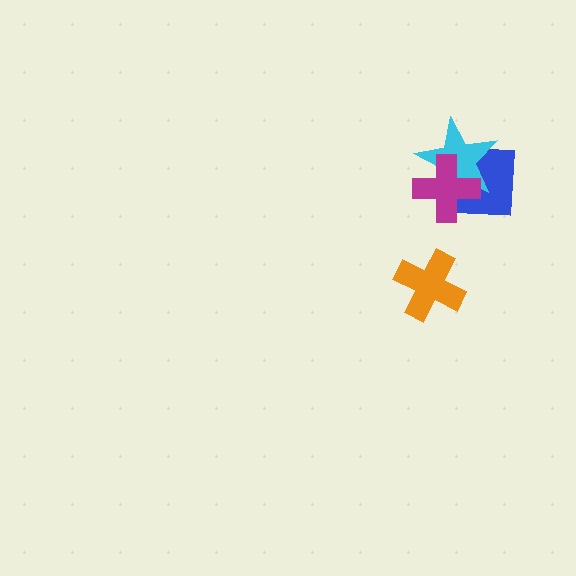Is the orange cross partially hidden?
No, no other shape covers it.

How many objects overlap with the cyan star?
2 objects overlap with the cyan star.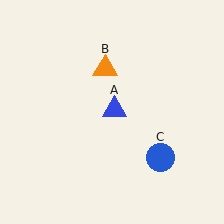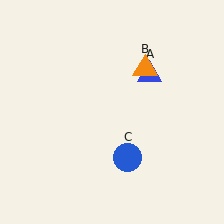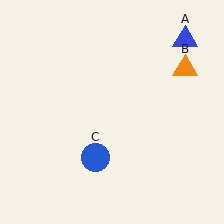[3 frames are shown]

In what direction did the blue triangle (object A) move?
The blue triangle (object A) moved up and to the right.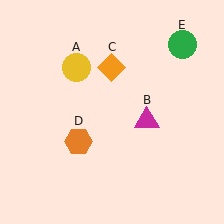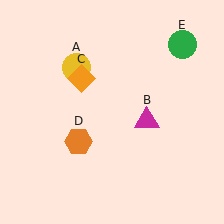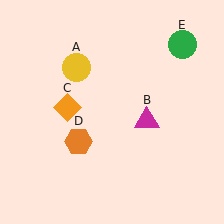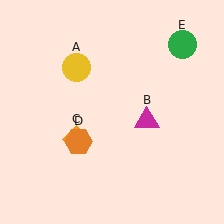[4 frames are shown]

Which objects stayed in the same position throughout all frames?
Yellow circle (object A) and magenta triangle (object B) and orange hexagon (object D) and green circle (object E) remained stationary.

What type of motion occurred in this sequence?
The orange diamond (object C) rotated counterclockwise around the center of the scene.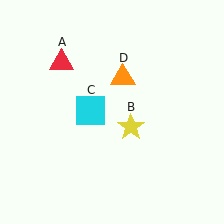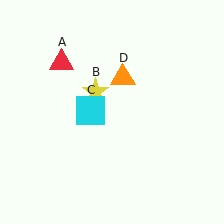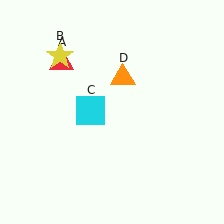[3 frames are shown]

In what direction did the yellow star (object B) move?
The yellow star (object B) moved up and to the left.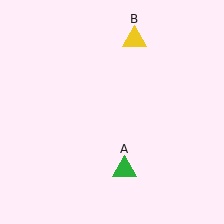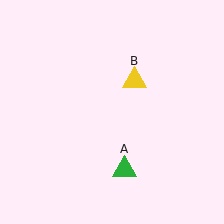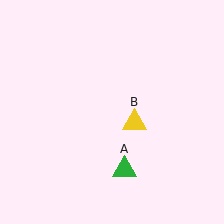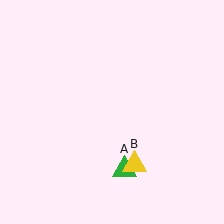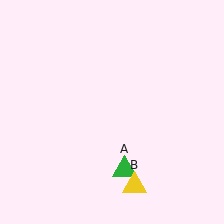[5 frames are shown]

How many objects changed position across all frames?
1 object changed position: yellow triangle (object B).